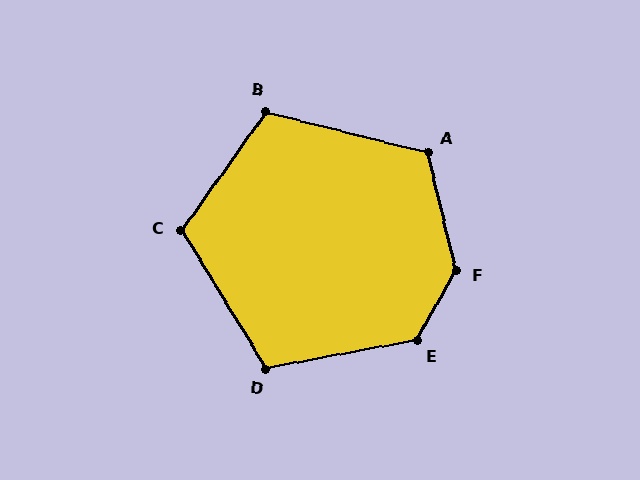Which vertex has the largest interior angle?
F, at approximately 138 degrees.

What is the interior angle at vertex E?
Approximately 130 degrees (obtuse).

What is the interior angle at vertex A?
Approximately 117 degrees (obtuse).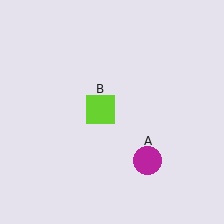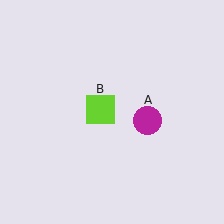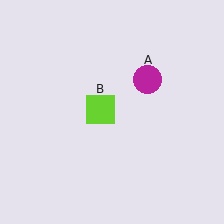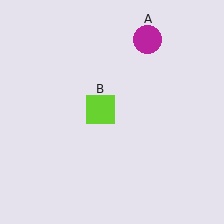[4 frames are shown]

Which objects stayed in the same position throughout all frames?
Lime square (object B) remained stationary.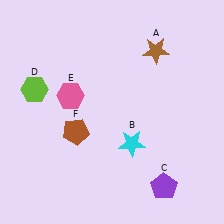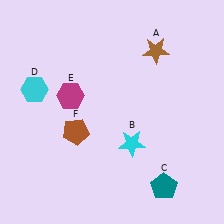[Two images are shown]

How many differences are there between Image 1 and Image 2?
There are 3 differences between the two images.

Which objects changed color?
C changed from purple to teal. D changed from lime to cyan. E changed from pink to magenta.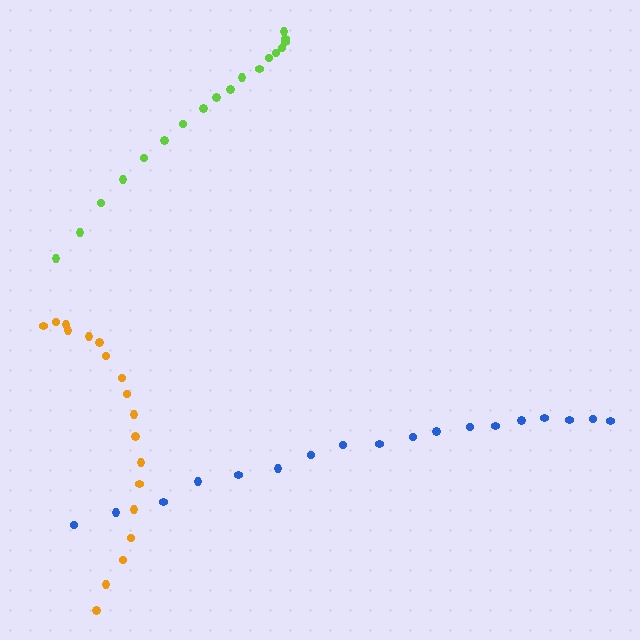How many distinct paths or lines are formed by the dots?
There are 3 distinct paths.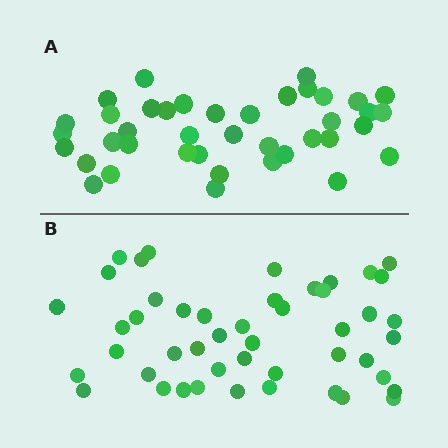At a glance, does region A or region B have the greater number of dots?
Region B (the bottom region) has more dots.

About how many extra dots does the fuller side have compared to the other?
Region B has roughly 8 or so more dots than region A.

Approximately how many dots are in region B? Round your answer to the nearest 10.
About 50 dots. (The exact count is 47, which rounds to 50.)